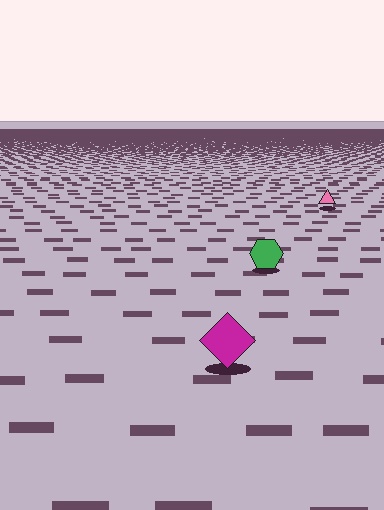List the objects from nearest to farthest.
From nearest to farthest: the magenta diamond, the green hexagon, the pink triangle.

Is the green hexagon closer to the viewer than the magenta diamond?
No. The magenta diamond is closer — you can tell from the texture gradient: the ground texture is coarser near it.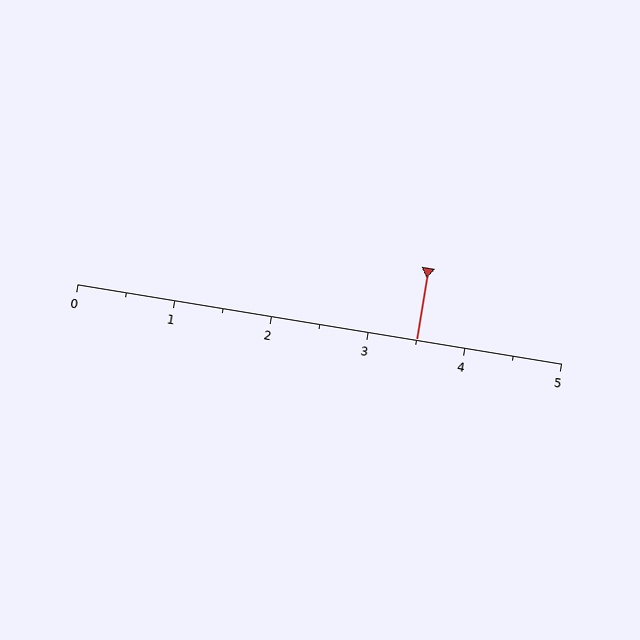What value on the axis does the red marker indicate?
The marker indicates approximately 3.5.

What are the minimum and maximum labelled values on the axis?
The axis runs from 0 to 5.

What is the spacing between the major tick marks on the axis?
The major ticks are spaced 1 apart.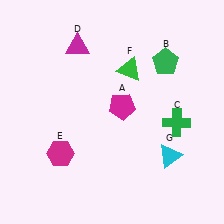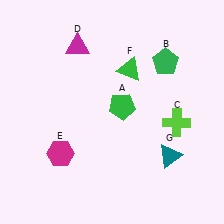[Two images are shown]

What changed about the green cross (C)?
In Image 1, C is green. In Image 2, it changed to lime.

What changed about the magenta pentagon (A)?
In Image 1, A is magenta. In Image 2, it changed to green.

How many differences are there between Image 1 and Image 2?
There are 3 differences between the two images.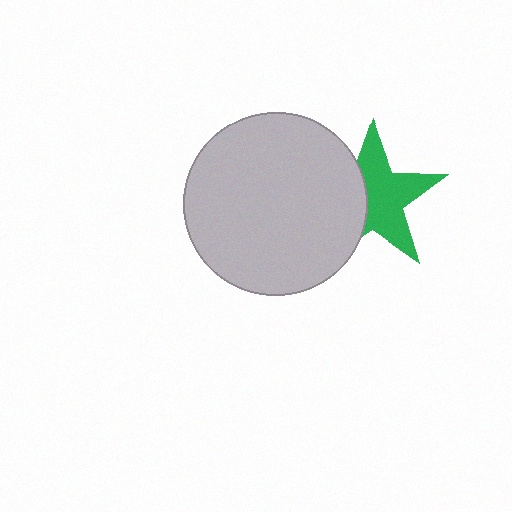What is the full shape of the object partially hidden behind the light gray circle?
The partially hidden object is a green star.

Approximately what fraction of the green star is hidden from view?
Roughly 39% of the green star is hidden behind the light gray circle.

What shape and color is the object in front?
The object in front is a light gray circle.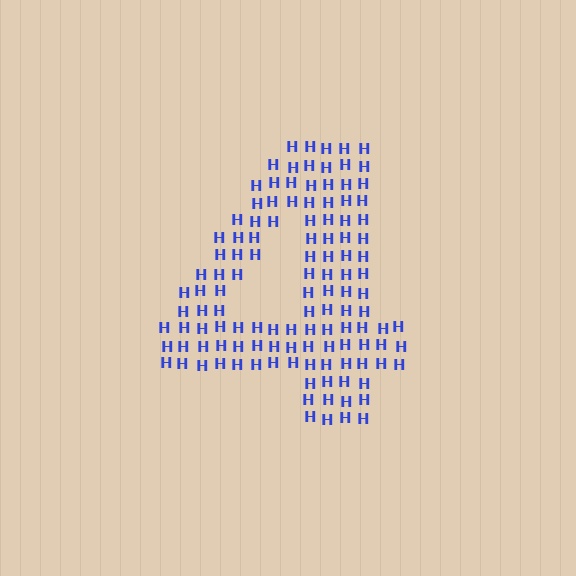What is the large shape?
The large shape is the digit 4.